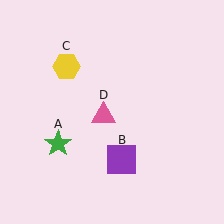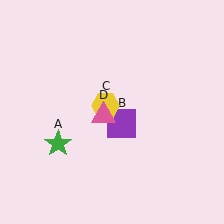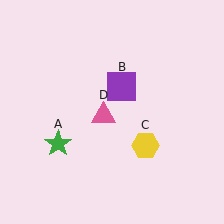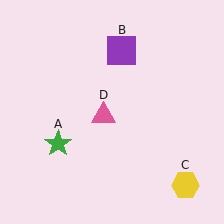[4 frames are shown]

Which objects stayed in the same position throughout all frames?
Green star (object A) and pink triangle (object D) remained stationary.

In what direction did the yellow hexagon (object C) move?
The yellow hexagon (object C) moved down and to the right.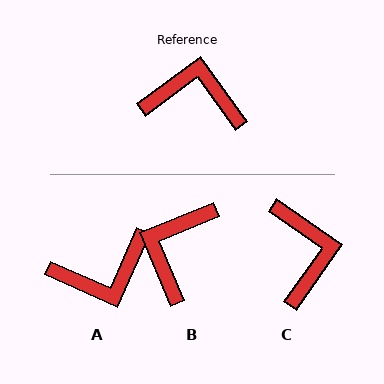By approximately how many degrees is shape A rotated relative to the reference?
Approximately 150 degrees clockwise.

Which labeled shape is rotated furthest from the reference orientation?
A, about 150 degrees away.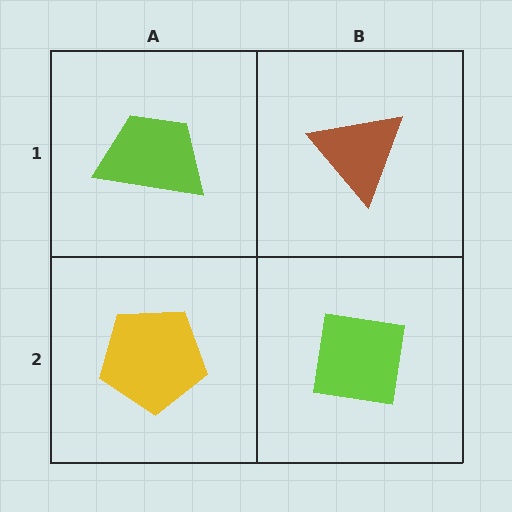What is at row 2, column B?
A lime square.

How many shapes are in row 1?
2 shapes.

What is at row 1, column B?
A brown triangle.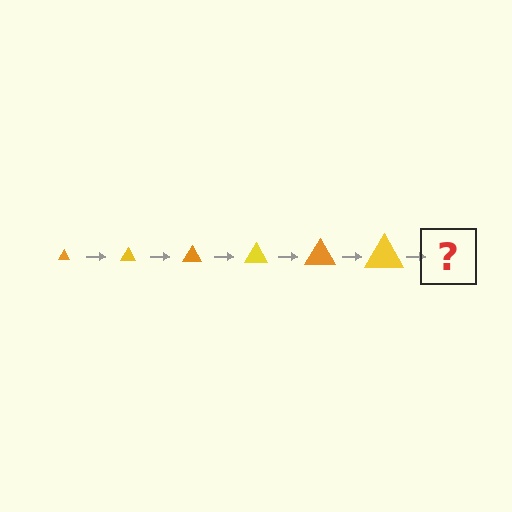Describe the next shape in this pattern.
It should be an orange triangle, larger than the previous one.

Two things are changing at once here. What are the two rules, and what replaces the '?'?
The two rules are that the triangle grows larger each step and the color cycles through orange and yellow. The '?' should be an orange triangle, larger than the previous one.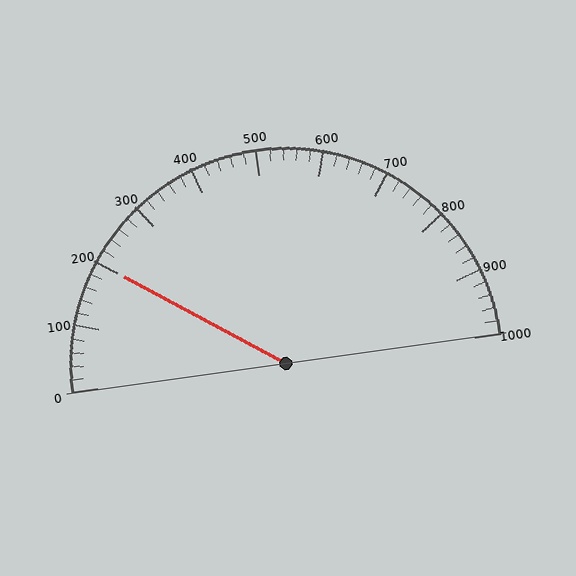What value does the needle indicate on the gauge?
The needle indicates approximately 200.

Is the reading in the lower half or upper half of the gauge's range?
The reading is in the lower half of the range (0 to 1000).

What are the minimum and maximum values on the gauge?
The gauge ranges from 0 to 1000.